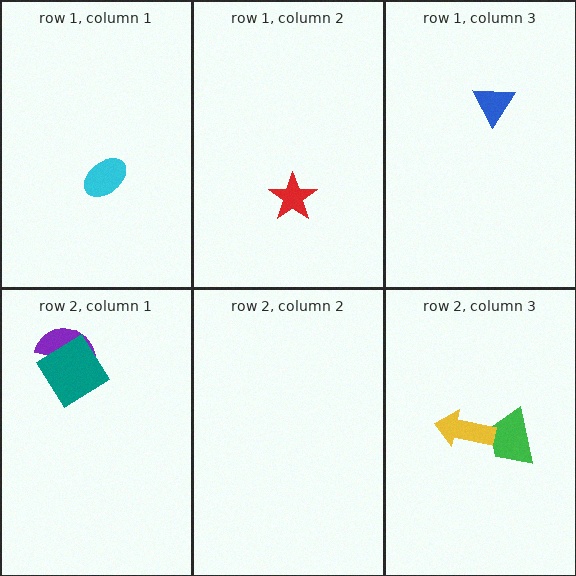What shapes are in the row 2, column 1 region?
The purple semicircle, the teal diamond.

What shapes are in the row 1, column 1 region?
The cyan ellipse.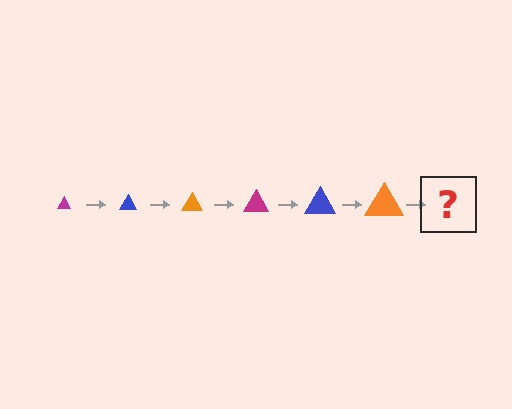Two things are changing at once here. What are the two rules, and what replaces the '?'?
The two rules are that the triangle grows larger each step and the color cycles through magenta, blue, and orange. The '?' should be a magenta triangle, larger than the previous one.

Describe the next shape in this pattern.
It should be a magenta triangle, larger than the previous one.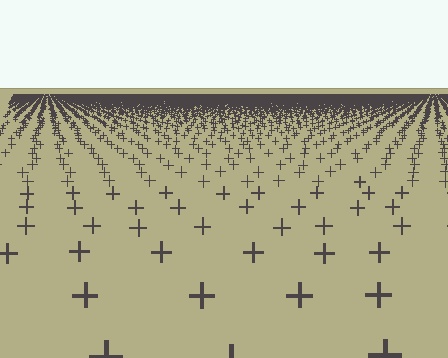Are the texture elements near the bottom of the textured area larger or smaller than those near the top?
Larger. Near the bottom, elements are closer to the viewer and appear at a bigger on-screen size.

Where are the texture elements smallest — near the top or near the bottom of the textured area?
Near the top.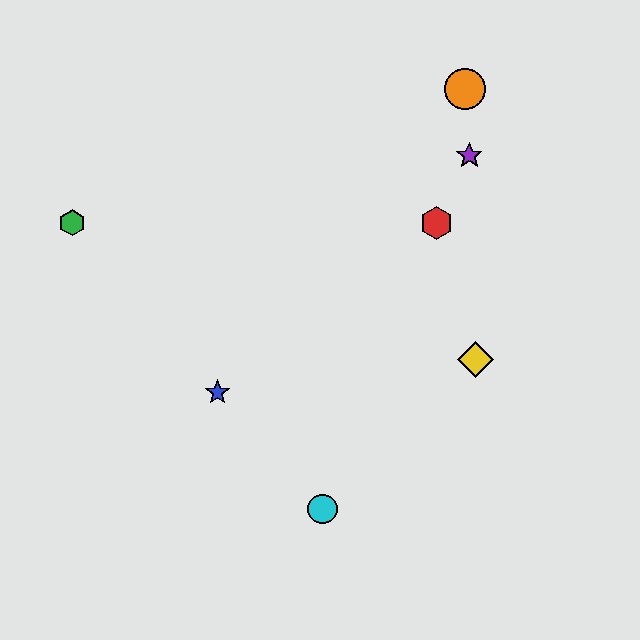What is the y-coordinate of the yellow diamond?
The yellow diamond is at y≈359.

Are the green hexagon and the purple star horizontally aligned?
No, the green hexagon is at y≈223 and the purple star is at y≈155.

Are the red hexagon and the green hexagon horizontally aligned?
Yes, both are at y≈223.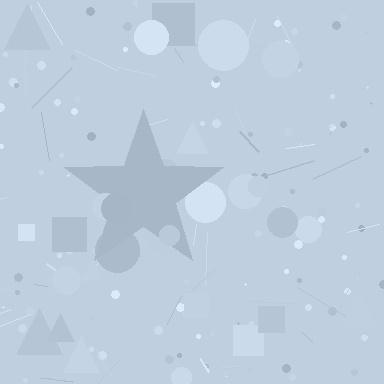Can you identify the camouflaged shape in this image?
The camouflaged shape is a star.